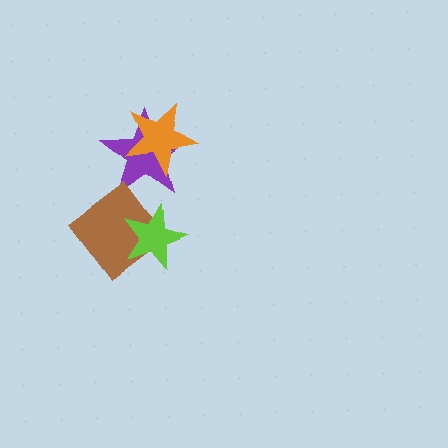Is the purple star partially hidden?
Yes, it is partially covered by another shape.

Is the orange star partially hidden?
No, no other shape covers it.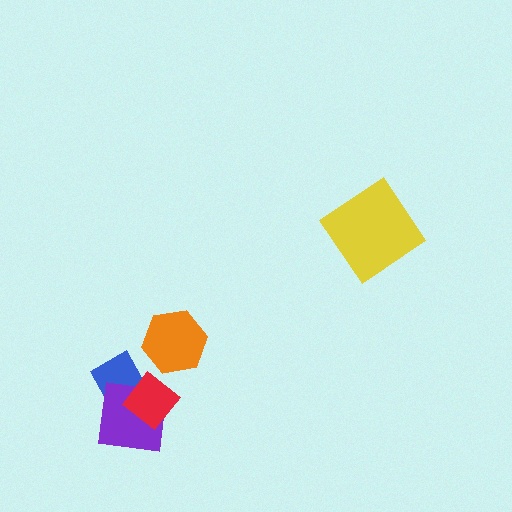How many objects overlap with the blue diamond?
2 objects overlap with the blue diamond.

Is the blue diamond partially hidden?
Yes, it is partially covered by another shape.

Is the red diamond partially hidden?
No, no other shape covers it.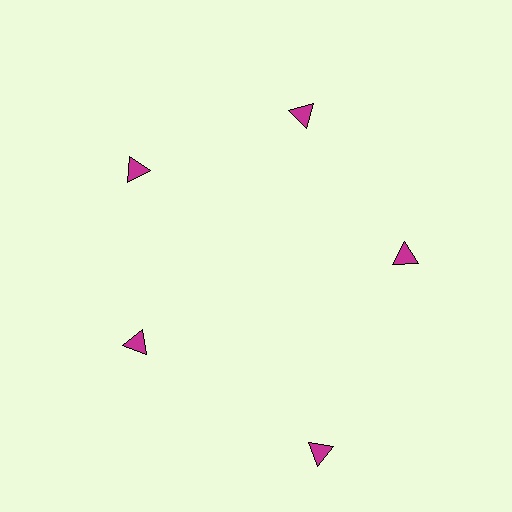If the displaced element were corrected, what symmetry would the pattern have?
It would have 5-fold rotational symmetry — the pattern would map onto itself every 72 degrees.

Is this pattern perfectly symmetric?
No. The 5 magenta triangles are arranged in a ring, but one element near the 5 o'clock position is pushed outward from the center, breaking the 5-fold rotational symmetry.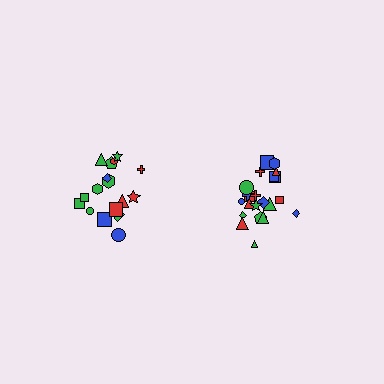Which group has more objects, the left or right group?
The right group.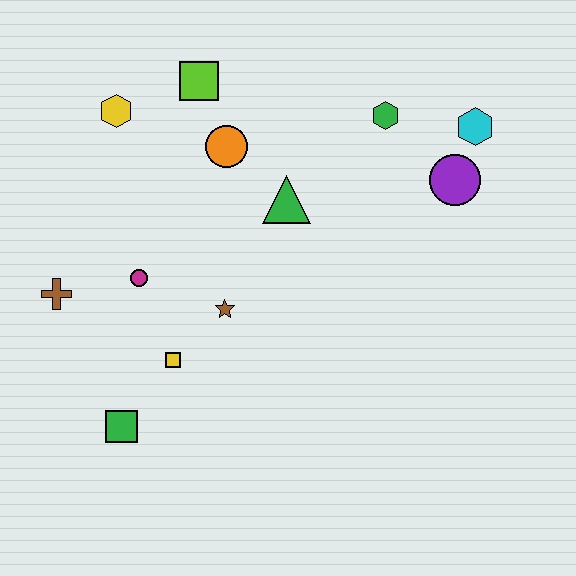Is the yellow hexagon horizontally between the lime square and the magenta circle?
No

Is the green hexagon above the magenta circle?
Yes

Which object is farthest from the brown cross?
The cyan hexagon is farthest from the brown cross.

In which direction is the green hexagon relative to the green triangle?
The green hexagon is to the right of the green triangle.